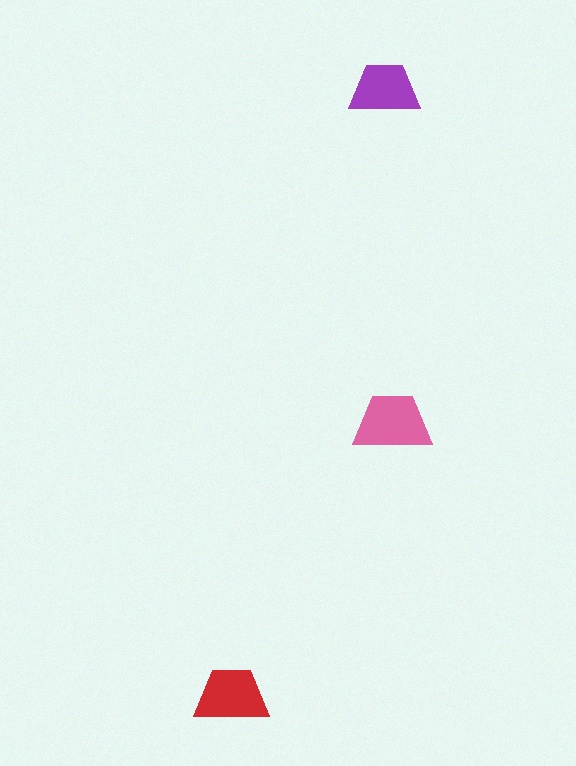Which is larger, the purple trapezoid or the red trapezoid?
The red one.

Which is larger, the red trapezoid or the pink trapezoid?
The pink one.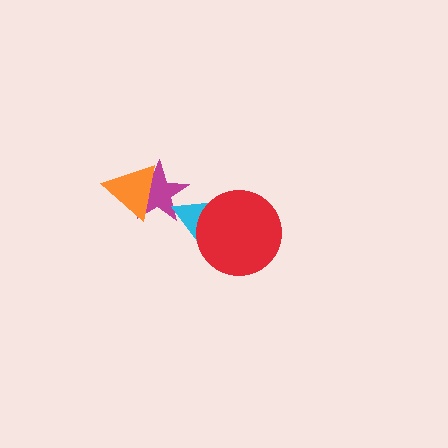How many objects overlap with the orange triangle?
1 object overlaps with the orange triangle.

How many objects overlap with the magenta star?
2 objects overlap with the magenta star.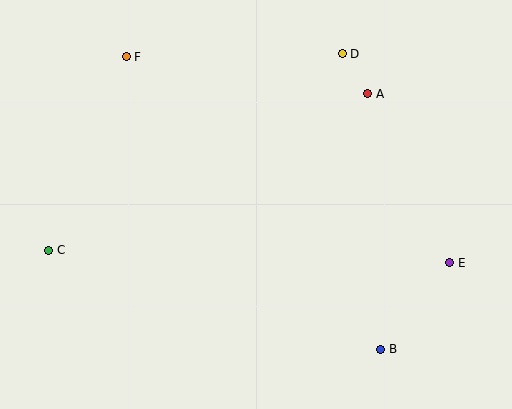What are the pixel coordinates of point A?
Point A is at (368, 94).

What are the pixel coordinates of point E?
Point E is at (450, 263).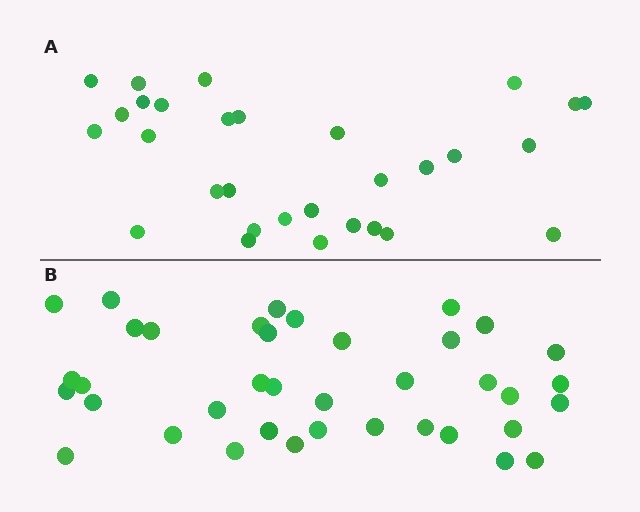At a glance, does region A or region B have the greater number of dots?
Region B (the bottom region) has more dots.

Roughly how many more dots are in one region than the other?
Region B has roughly 8 or so more dots than region A.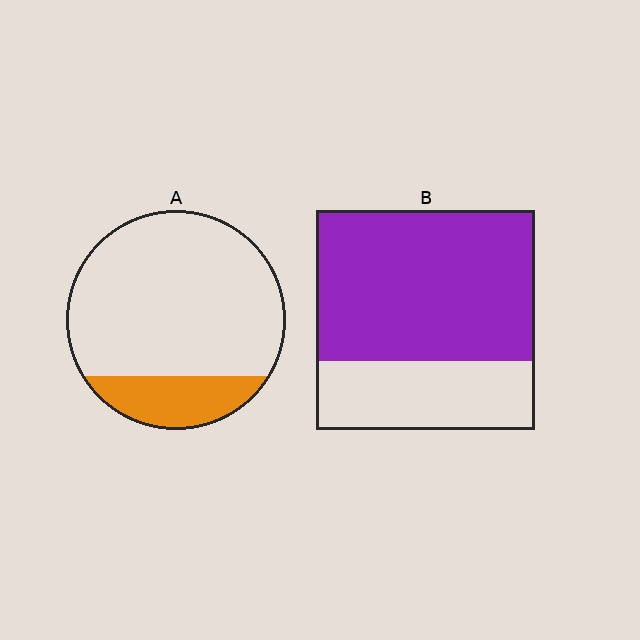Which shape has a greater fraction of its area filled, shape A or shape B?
Shape B.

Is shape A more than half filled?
No.